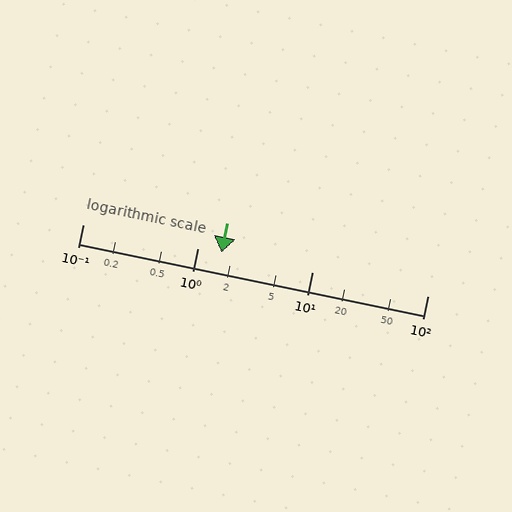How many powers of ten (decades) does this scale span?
The scale spans 3 decades, from 0.1 to 100.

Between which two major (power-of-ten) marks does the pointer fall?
The pointer is between 1 and 10.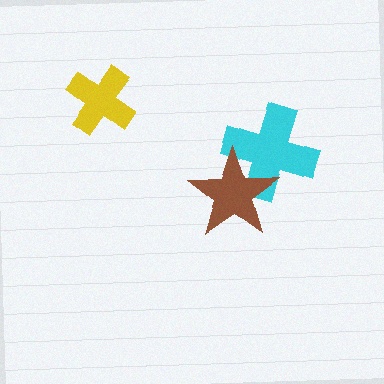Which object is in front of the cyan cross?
The brown star is in front of the cyan cross.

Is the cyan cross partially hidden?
Yes, it is partially covered by another shape.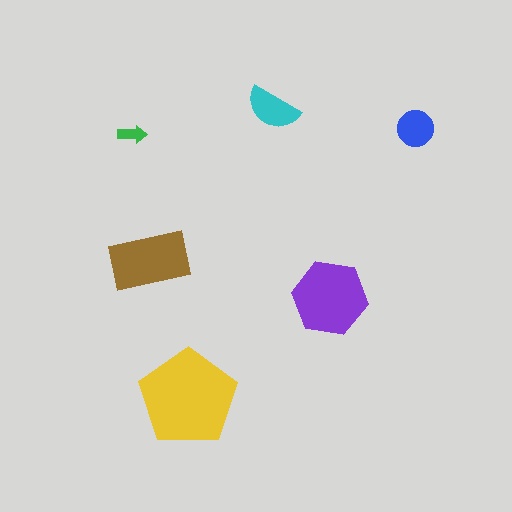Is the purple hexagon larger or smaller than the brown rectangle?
Larger.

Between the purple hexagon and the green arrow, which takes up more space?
The purple hexagon.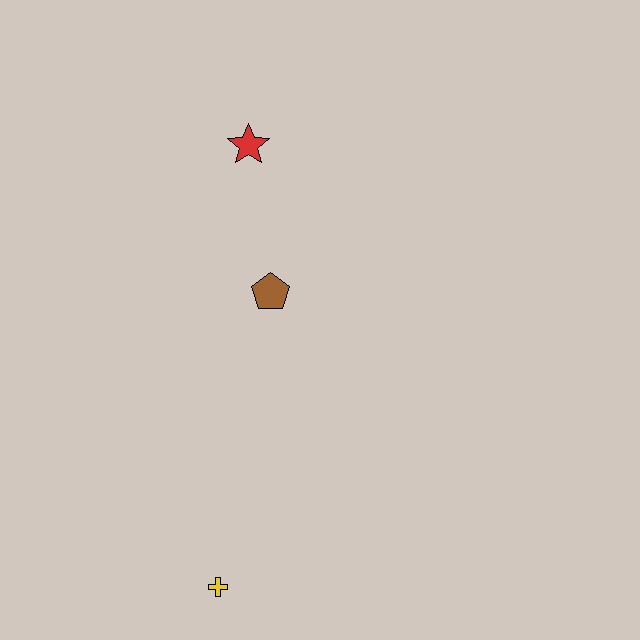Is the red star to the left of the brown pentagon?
Yes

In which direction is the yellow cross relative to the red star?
The yellow cross is below the red star.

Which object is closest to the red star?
The brown pentagon is closest to the red star.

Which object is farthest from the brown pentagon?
The yellow cross is farthest from the brown pentagon.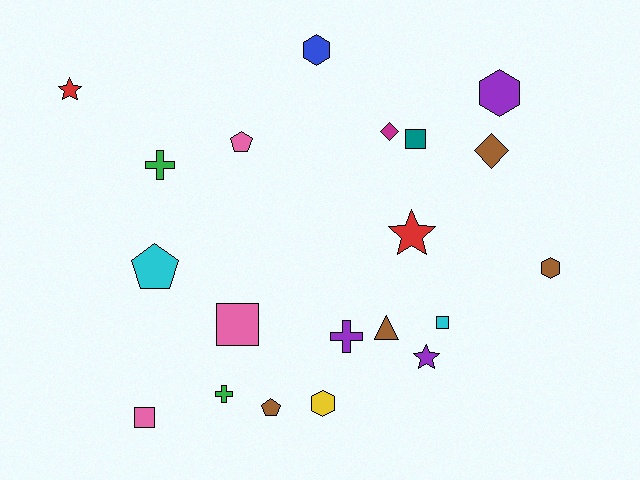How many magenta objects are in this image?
There is 1 magenta object.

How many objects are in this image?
There are 20 objects.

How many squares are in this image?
There are 4 squares.